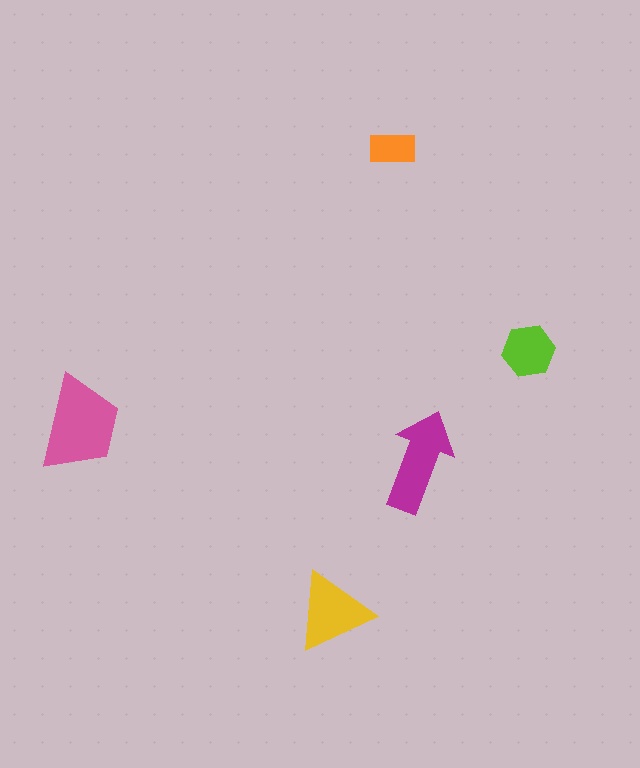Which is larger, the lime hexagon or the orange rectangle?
The lime hexagon.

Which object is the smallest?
The orange rectangle.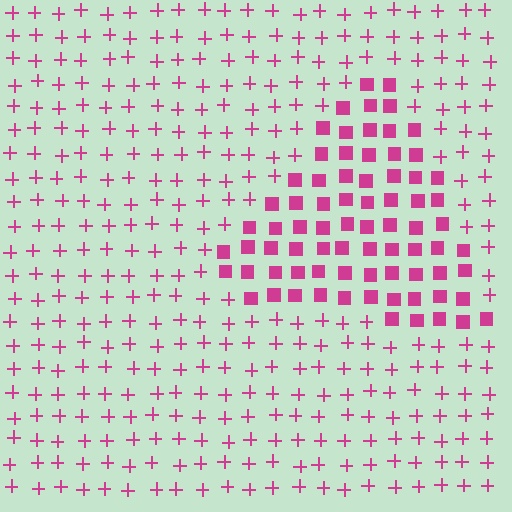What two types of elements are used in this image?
The image uses squares inside the triangle region and plus signs outside it.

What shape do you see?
I see a triangle.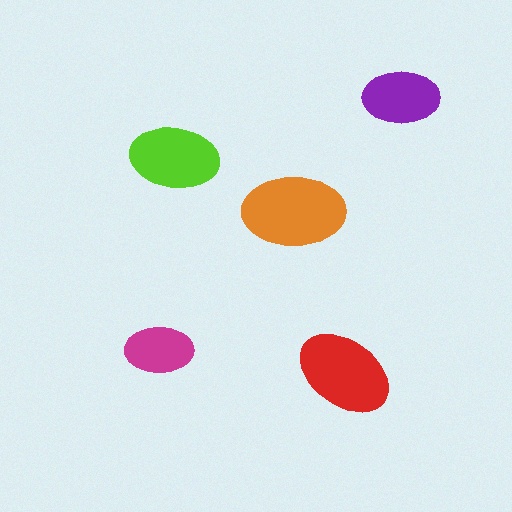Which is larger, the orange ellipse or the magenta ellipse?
The orange one.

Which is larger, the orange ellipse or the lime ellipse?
The orange one.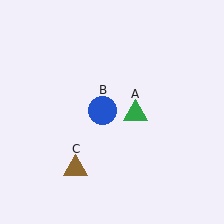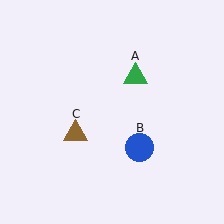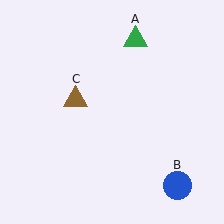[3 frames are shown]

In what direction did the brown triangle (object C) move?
The brown triangle (object C) moved up.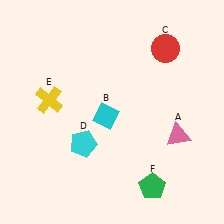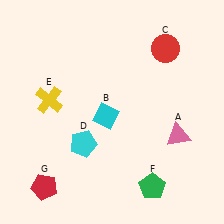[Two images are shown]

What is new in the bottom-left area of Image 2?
A red pentagon (G) was added in the bottom-left area of Image 2.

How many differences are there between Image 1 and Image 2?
There is 1 difference between the two images.